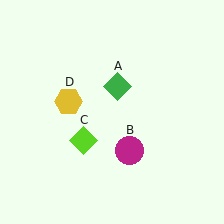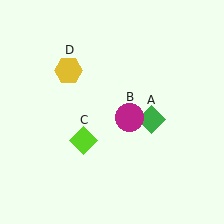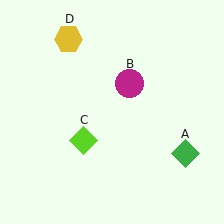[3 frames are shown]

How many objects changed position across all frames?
3 objects changed position: green diamond (object A), magenta circle (object B), yellow hexagon (object D).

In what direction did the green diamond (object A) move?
The green diamond (object A) moved down and to the right.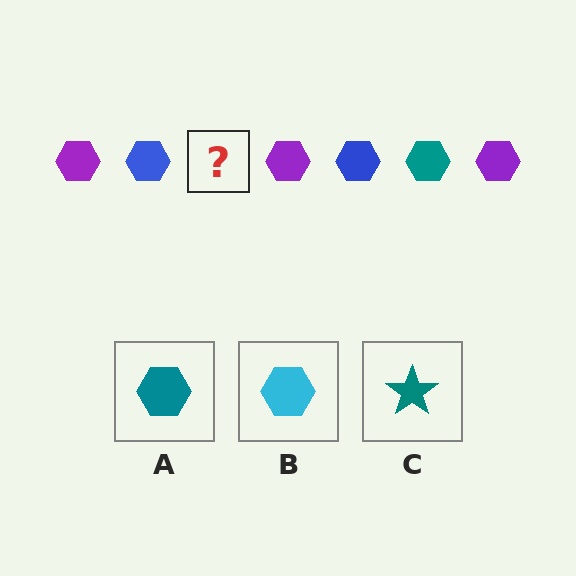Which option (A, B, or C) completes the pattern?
A.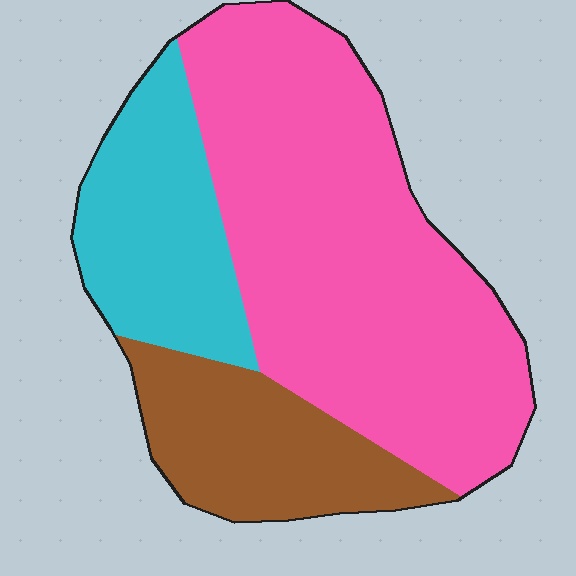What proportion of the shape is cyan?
Cyan takes up about one fifth (1/5) of the shape.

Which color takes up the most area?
Pink, at roughly 60%.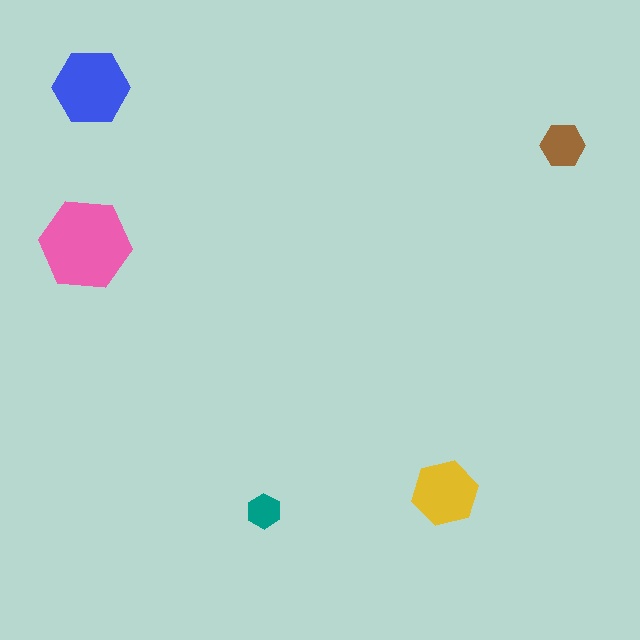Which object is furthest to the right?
The brown hexagon is rightmost.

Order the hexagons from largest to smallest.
the pink one, the blue one, the yellow one, the brown one, the teal one.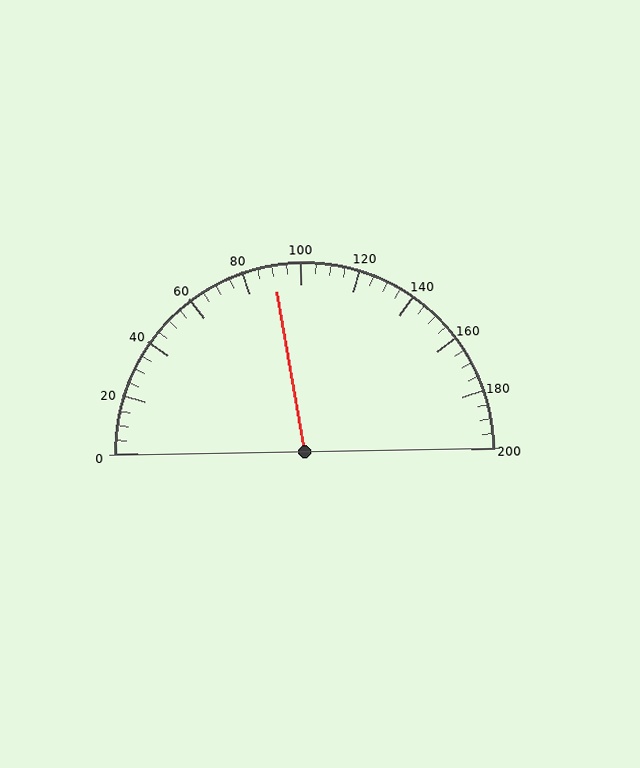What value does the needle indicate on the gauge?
The needle indicates approximately 90.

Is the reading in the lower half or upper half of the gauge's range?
The reading is in the lower half of the range (0 to 200).